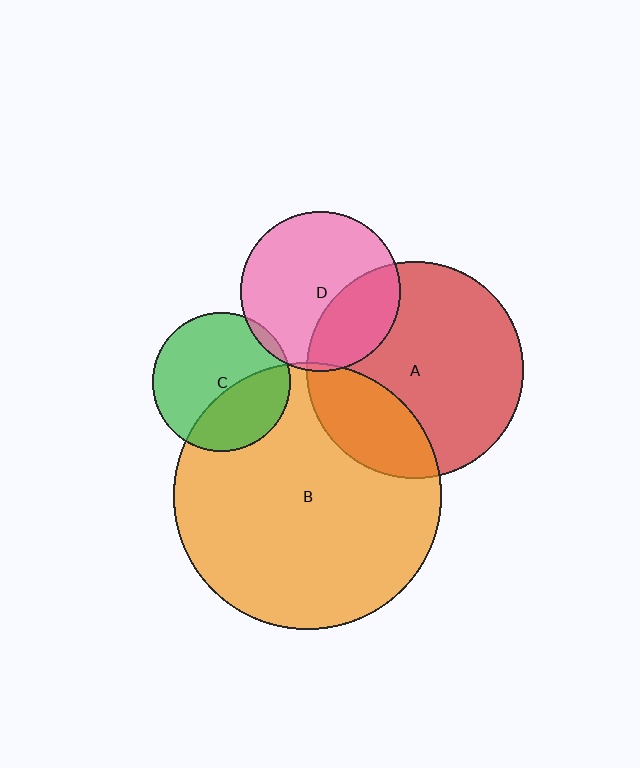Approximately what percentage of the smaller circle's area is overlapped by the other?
Approximately 5%.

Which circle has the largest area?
Circle B (orange).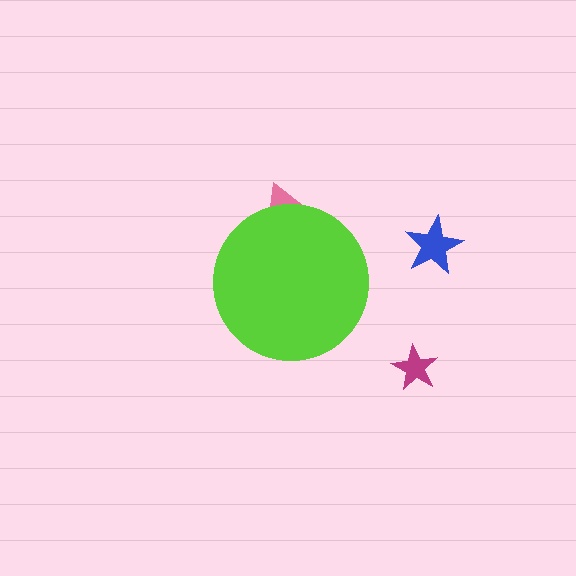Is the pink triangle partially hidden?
Yes, the pink triangle is partially hidden behind the lime circle.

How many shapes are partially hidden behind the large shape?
1 shape is partially hidden.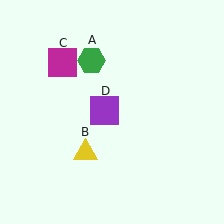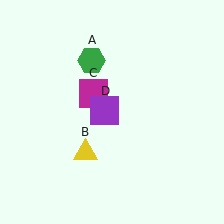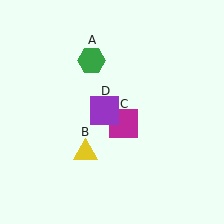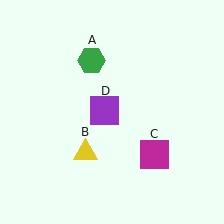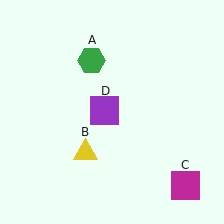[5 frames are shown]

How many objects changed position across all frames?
1 object changed position: magenta square (object C).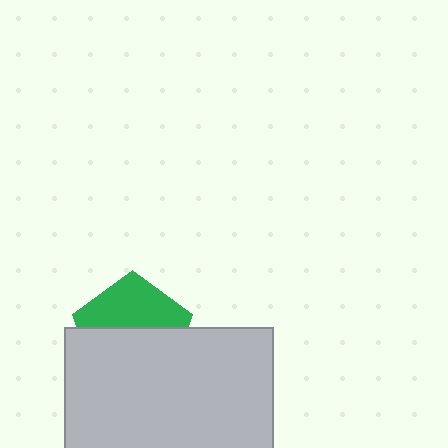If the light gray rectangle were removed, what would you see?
You would see the complete green pentagon.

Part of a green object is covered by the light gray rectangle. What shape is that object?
It is a pentagon.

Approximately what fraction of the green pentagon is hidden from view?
Roughly 56% of the green pentagon is hidden behind the light gray rectangle.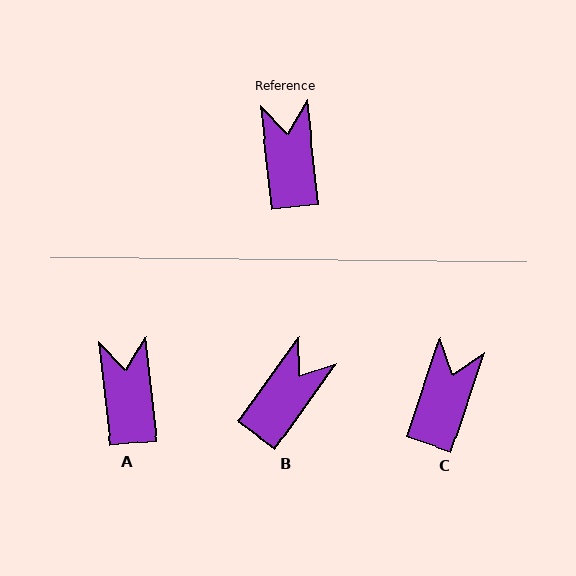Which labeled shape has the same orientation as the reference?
A.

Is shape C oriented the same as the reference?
No, it is off by about 25 degrees.